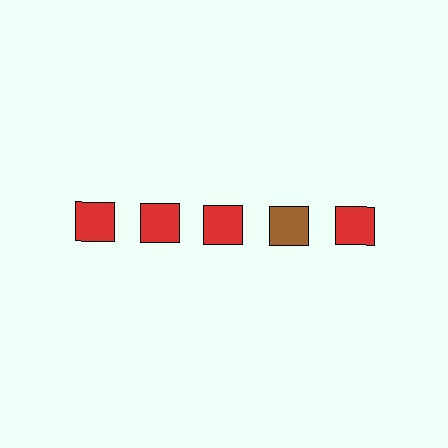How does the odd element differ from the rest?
It has a different color: brown instead of red.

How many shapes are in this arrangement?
There are 5 shapes arranged in a grid pattern.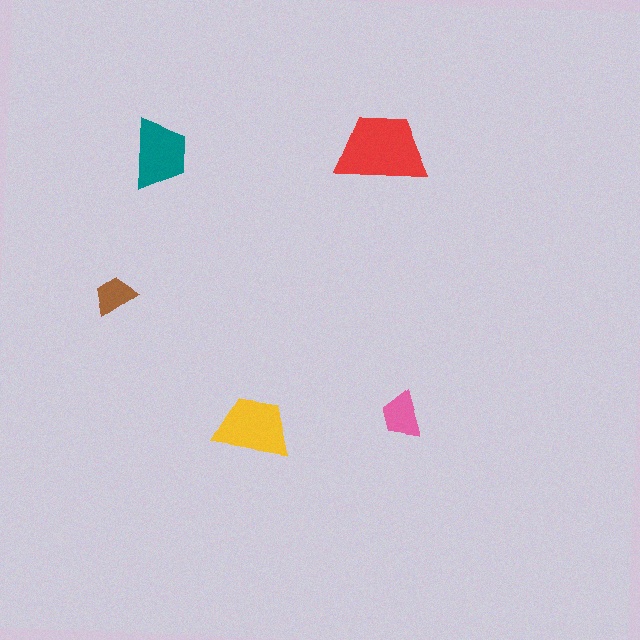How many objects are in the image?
There are 5 objects in the image.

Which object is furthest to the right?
The pink trapezoid is rightmost.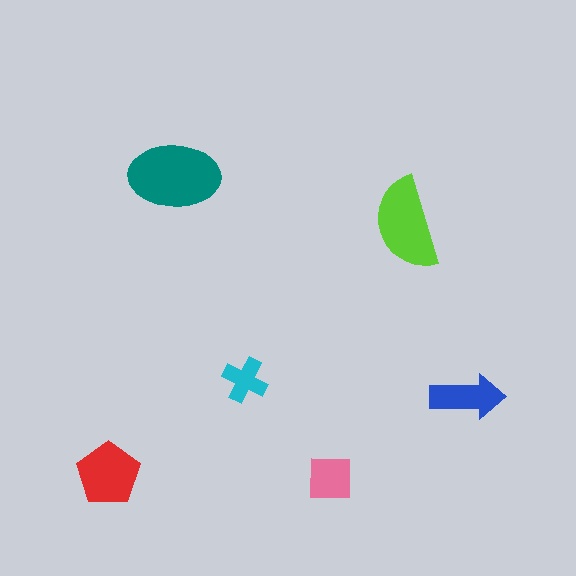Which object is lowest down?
The pink square is bottommost.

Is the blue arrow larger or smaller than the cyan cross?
Larger.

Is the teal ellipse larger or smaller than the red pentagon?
Larger.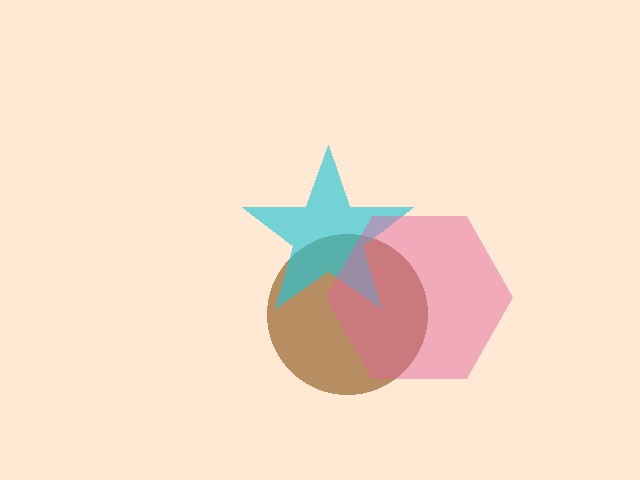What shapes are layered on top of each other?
The layered shapes are: a brown circle, a cyan star, a pink hexagon.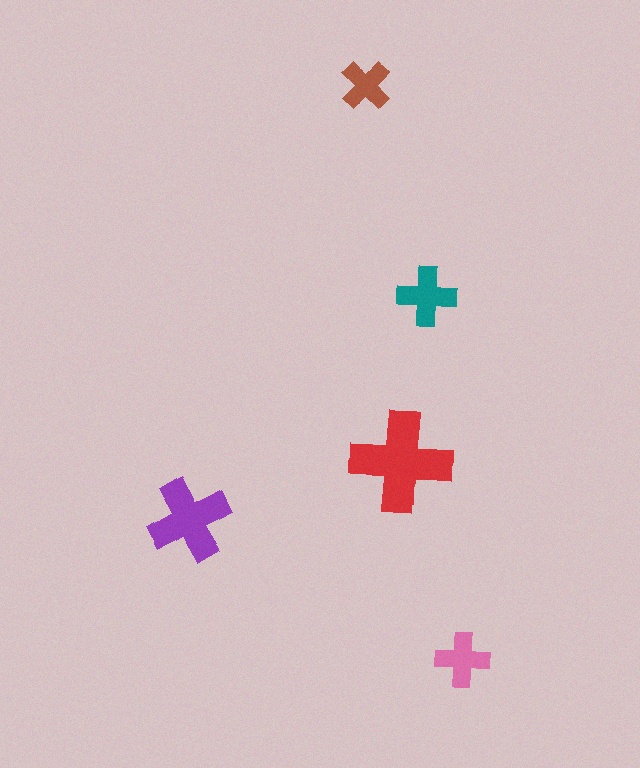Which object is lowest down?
The pink cross is bottommost.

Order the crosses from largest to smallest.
the red one, the purple one, the teal one, the pink one, the brown one.